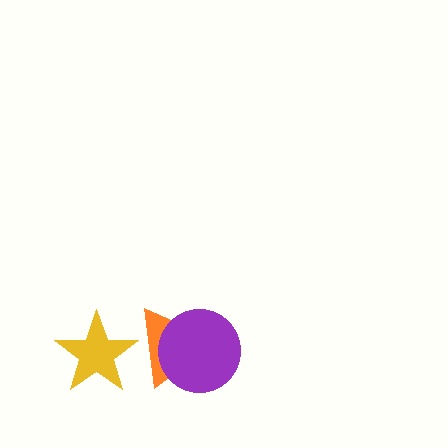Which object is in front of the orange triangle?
The purple circle is in front of the orange triangle.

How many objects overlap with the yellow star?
1 object overlaps with the yellow star.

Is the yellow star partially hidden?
Yes, it is partially covered by another shape.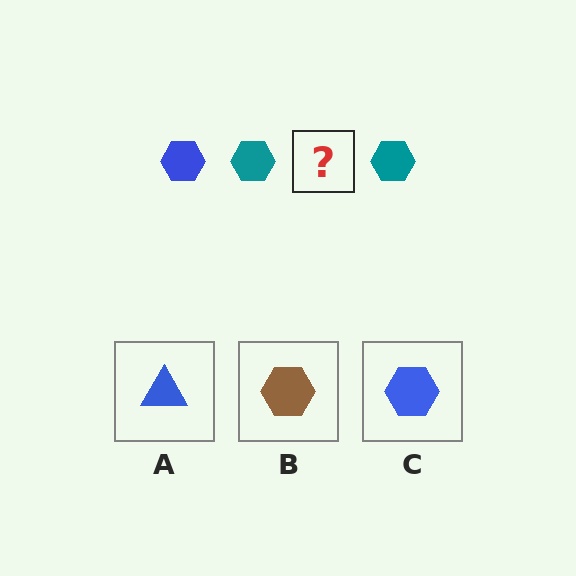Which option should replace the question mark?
Option C.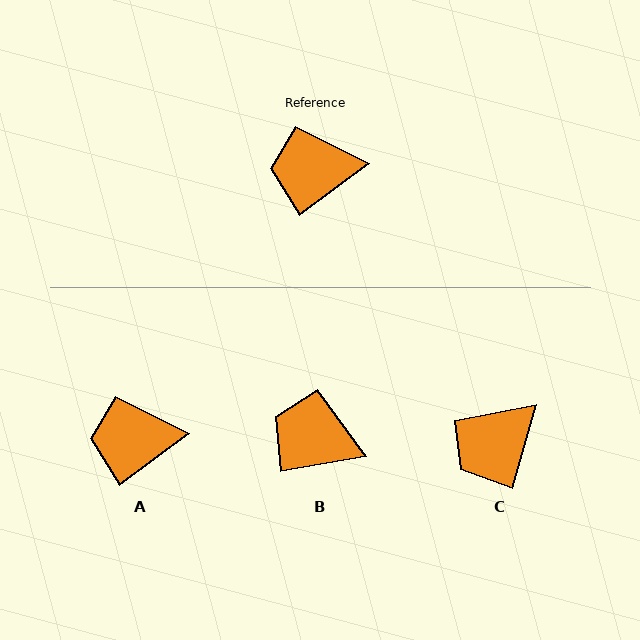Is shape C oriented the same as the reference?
No, it is off by about 38 degrees.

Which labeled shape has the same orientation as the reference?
A.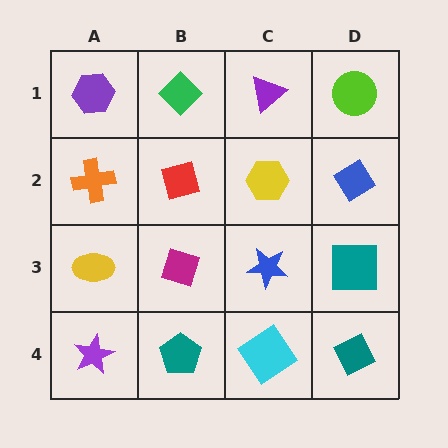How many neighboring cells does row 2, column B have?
4.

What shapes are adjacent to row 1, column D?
A blue diamond (row 2, column D), a purple triangle (row 1, column C).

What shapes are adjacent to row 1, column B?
A red square (row 2, column B), a purple hexagon (row 1, column A), a purple triangle (row 1, column C).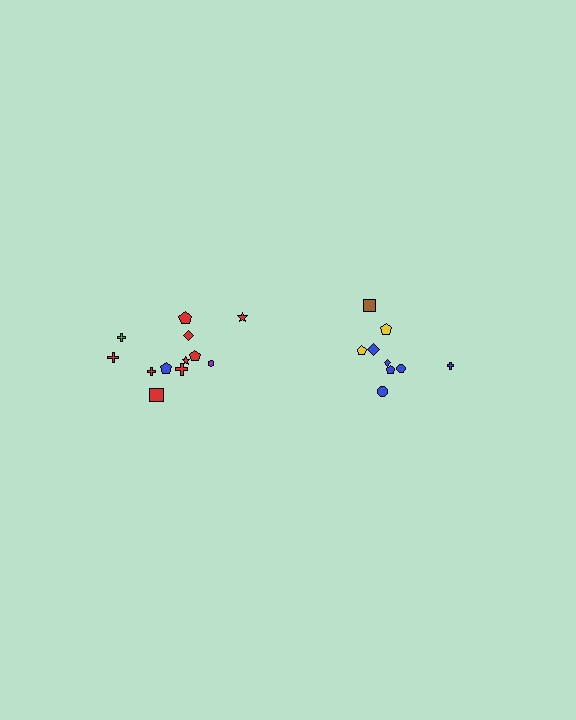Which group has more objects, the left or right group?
The left group.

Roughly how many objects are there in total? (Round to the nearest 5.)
Roughly 20 objects in total.